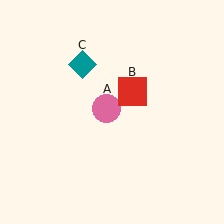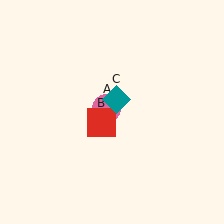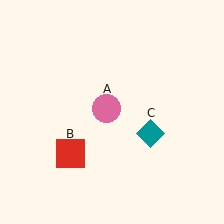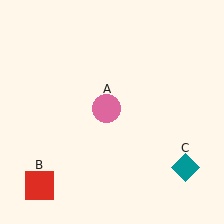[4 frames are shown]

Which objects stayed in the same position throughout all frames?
Pink circle (object A) remained stationary.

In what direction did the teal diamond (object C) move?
The teal diamond (object C) moved down and to the right.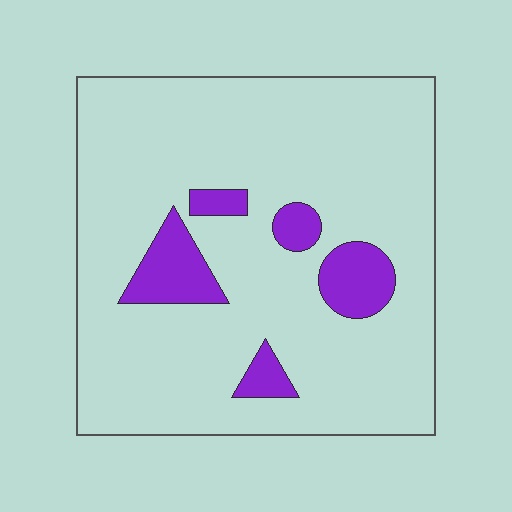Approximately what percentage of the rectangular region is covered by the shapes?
Approximately 10%.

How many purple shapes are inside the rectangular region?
5.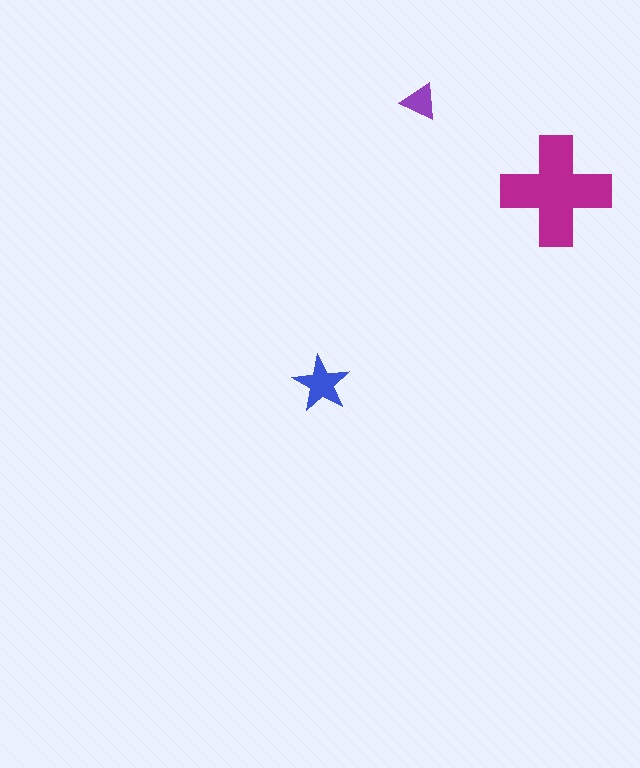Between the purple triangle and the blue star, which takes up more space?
The blue star.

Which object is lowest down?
The blue star is bottommost.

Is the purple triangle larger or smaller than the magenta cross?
Smaller.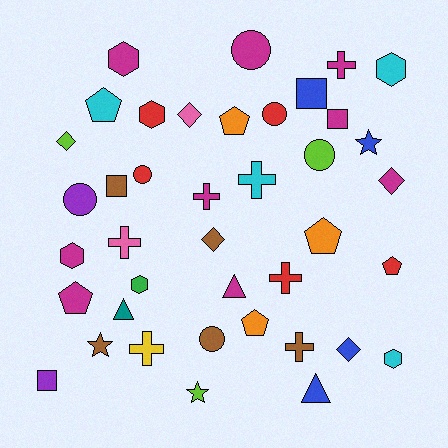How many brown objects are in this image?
There are 5 brown objects.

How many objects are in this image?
There are 40 objects.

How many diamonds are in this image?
There are 5 diamonds.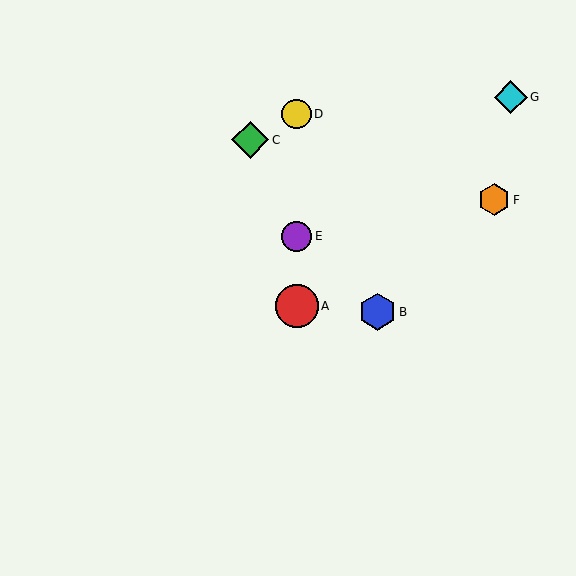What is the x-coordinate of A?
Object A is at x≈297.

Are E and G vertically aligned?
No, E is at x≈297 and G is at x≈511.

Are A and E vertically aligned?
Yes, both are at x≈297.